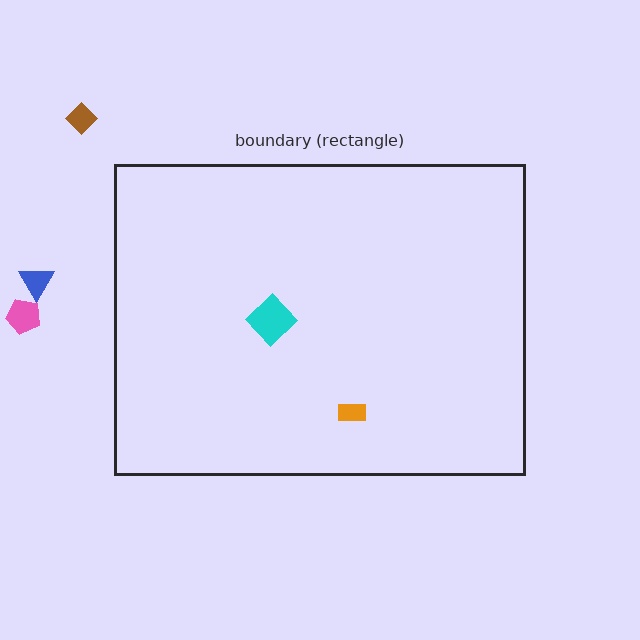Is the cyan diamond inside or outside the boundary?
Inside.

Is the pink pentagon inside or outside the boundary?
Outside.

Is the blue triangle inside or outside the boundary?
Outside.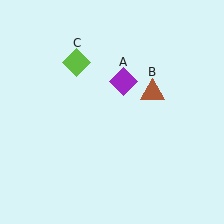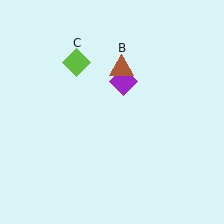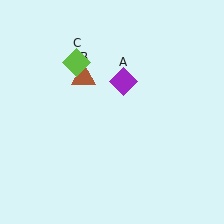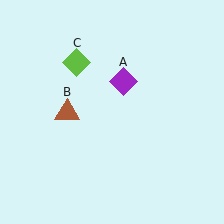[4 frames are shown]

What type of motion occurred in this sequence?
The brown triangle (object B) rotated counterclockwise around the center of the scene.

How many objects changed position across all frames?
1 object changed position: brown triangle (object B).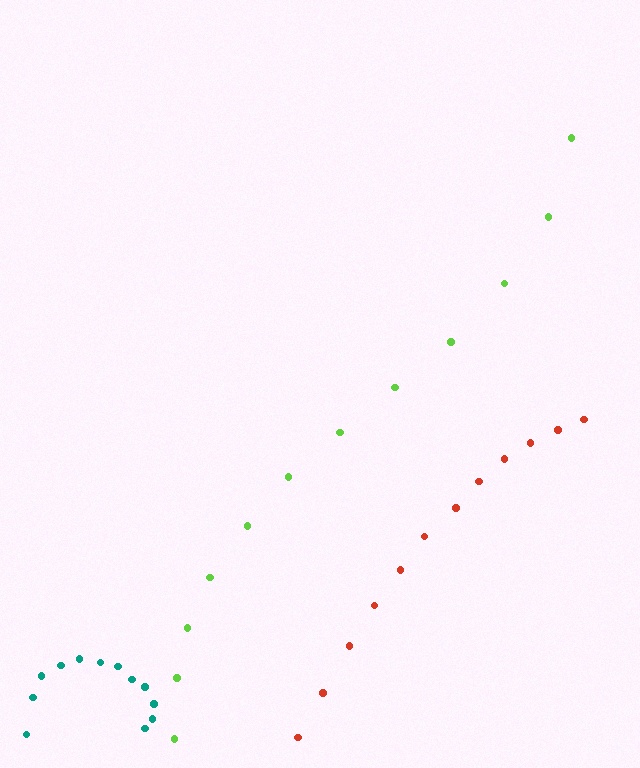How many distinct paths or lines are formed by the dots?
There are 3 distinct paths.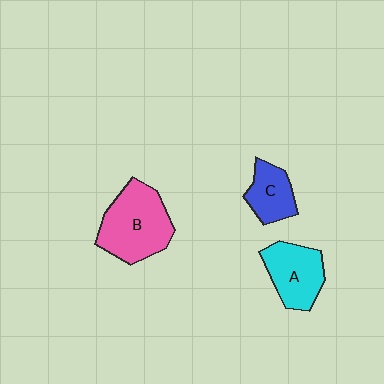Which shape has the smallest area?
Shape C (blue).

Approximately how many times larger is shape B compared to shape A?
Approximately 1.4 times.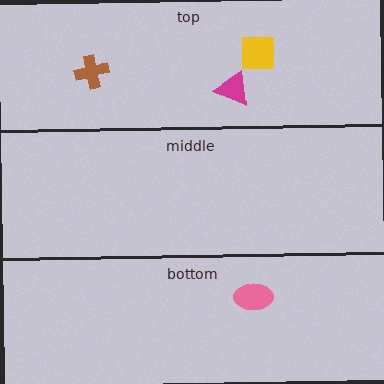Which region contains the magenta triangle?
The top region.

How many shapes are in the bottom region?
1.